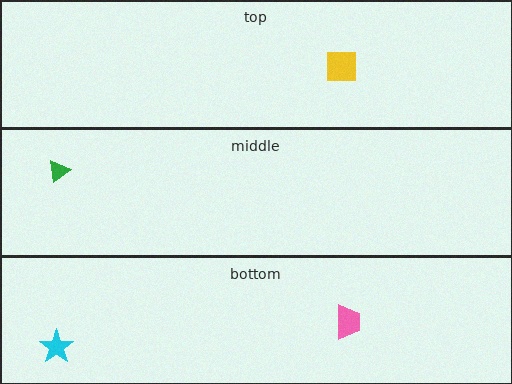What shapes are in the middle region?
The green triangle.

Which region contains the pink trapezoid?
The bottom region.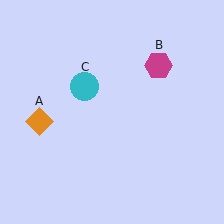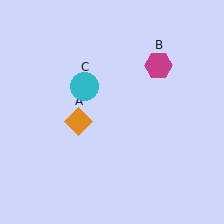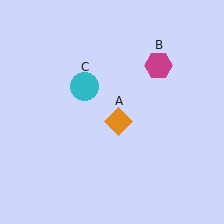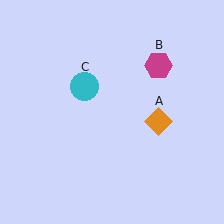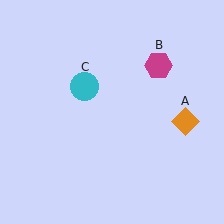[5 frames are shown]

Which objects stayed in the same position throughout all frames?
Magenta hexagon (object B) and cyan circle (object C) remained stationary.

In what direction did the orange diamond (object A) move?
The orange diamond (object A) moved right.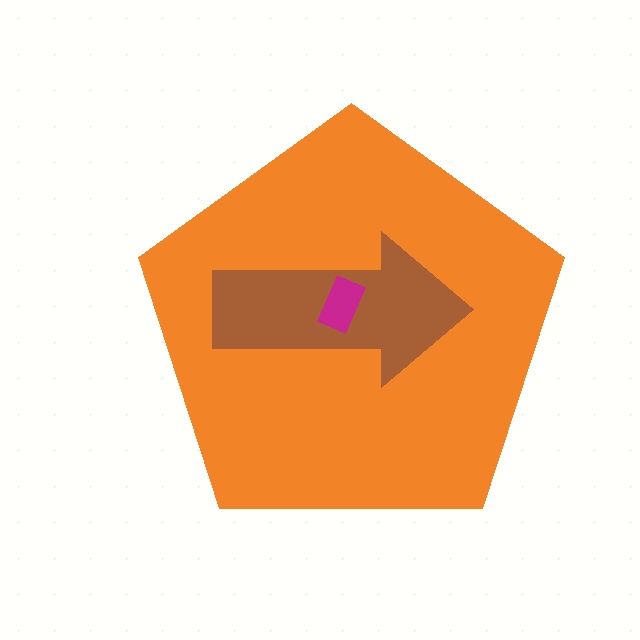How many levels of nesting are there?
3.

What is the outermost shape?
The orange pentagon.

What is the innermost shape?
The magenta rectangle.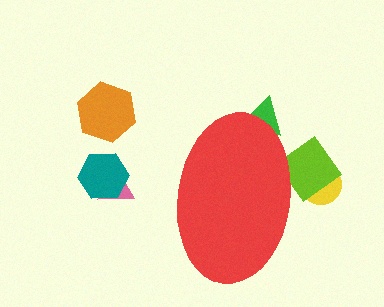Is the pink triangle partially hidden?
No, the pink triangle is fully visible.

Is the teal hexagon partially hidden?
No, the teal hexagon is fully visible.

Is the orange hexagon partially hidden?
No, the orange hexagon is fully visible.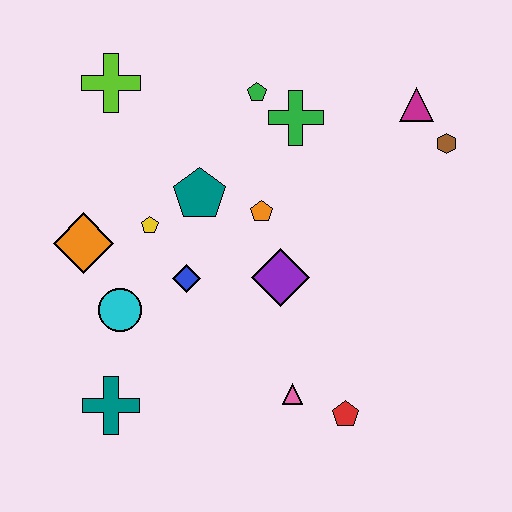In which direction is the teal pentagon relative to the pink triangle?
The teal pentagon is above the pink triangle.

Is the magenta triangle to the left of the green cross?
No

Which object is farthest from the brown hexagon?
The teal cross is farthest from the brown hexagon.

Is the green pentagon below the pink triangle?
No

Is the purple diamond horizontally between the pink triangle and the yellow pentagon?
Yes